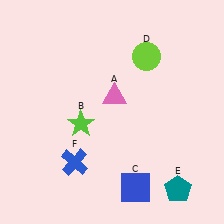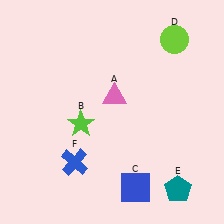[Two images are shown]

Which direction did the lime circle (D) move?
The lime circle (D) moved right.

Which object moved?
The lime circle (D) moved right.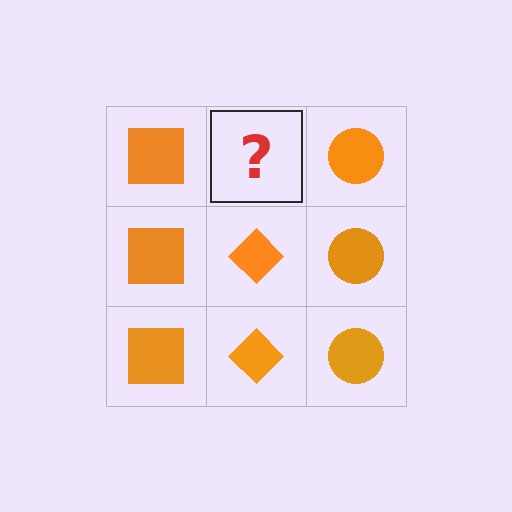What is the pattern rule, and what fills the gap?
The rule is that each column has a consistent shape. The gap should be filled with an orange diamond.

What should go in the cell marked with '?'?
The missing cell should contain an orange diamond.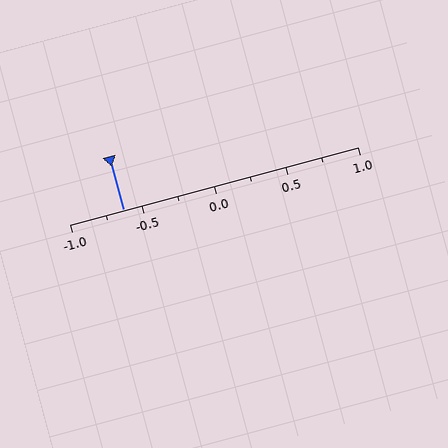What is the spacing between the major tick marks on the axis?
The major ticks are spaced 0.5 apart.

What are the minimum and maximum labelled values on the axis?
The axis runs from -1.0 to 1.0.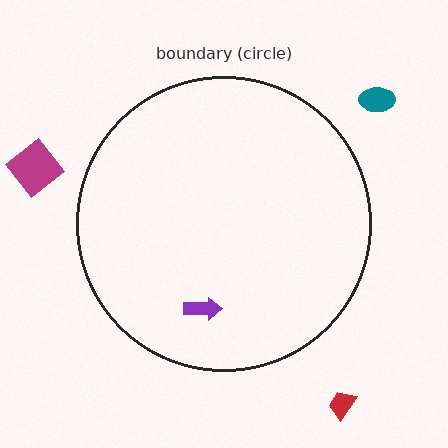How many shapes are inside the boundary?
1 inside, 3 outside.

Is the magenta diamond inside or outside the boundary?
Outside.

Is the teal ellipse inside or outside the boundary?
Outside.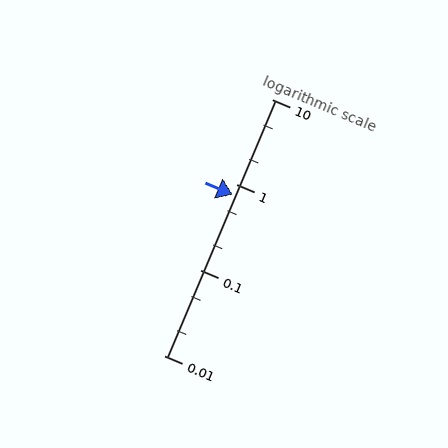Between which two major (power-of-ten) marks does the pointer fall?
The pointer is between 0.1 and 1.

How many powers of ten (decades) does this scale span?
The scale spans 3 decades, from 0.01 to 10.